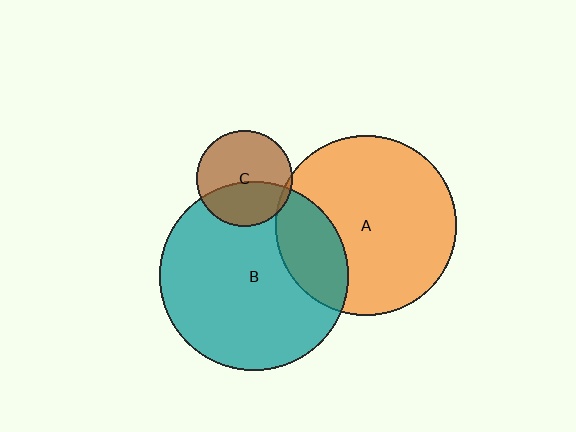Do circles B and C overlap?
Yes.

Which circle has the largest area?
Circle B (teal).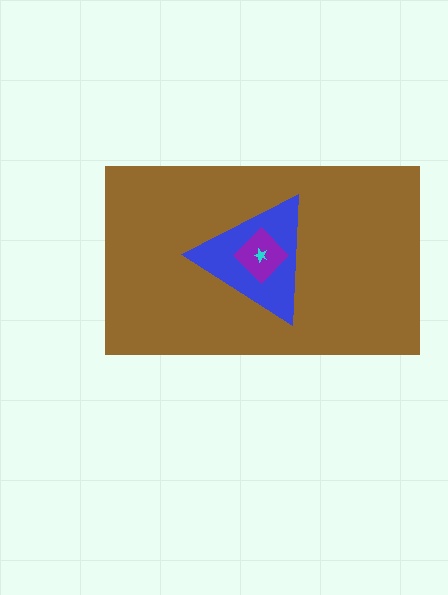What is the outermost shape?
The brown rectangle.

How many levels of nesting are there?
4.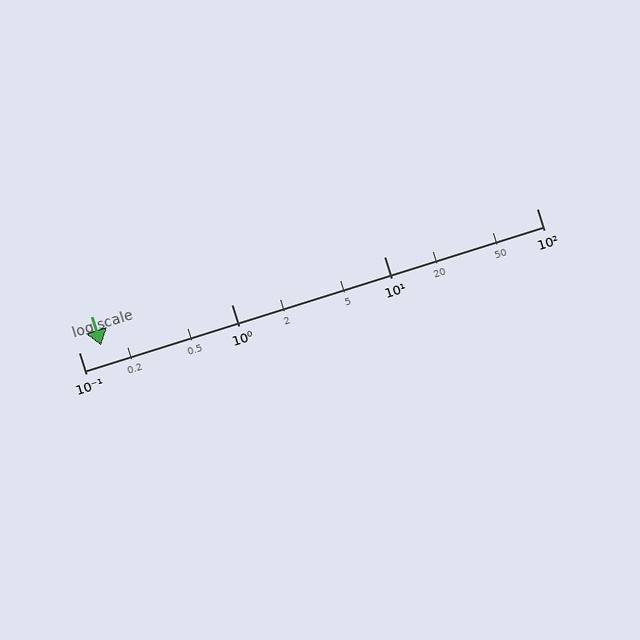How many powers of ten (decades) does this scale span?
The scale spans 3 decades, from 0.1 to 100.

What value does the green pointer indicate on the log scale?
The pointer indicates approximately 0.14.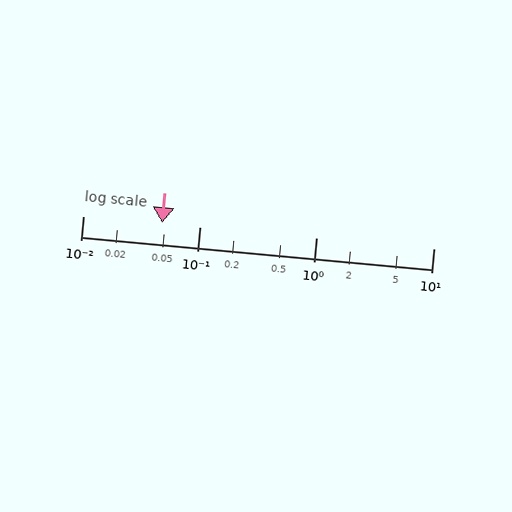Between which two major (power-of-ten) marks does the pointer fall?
The pointer is between 0.01 and 0.1.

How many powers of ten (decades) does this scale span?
The scale spans 3 decades, from 0.01 to 10.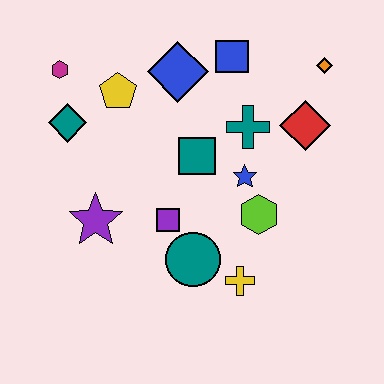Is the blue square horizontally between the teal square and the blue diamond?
No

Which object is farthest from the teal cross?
The magenta hexagon is farthest from the teal cross.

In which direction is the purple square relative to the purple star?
The purple square is to the right of the purple star.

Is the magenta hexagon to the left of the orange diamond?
Yes